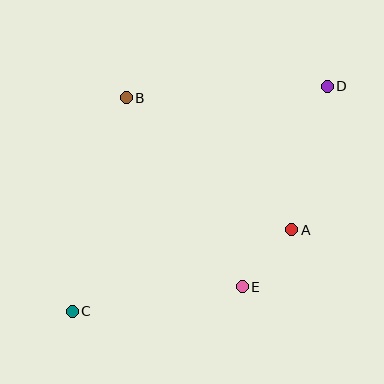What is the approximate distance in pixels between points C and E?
The distance between C and E is approximately 172 pixels.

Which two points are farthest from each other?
Points C and D are farthest from each other.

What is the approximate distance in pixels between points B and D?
The distance between B and D is approximately 201 pixels.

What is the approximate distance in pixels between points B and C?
The distance between B and C is approximately 221 pixels.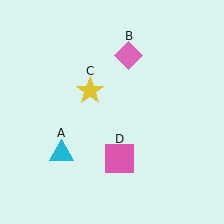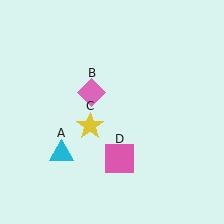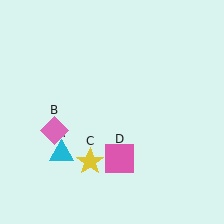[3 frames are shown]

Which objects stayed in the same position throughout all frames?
Cyan triangle (object A) and pink square (object D) remained stationary.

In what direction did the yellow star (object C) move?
The yellow star (object C) moved down.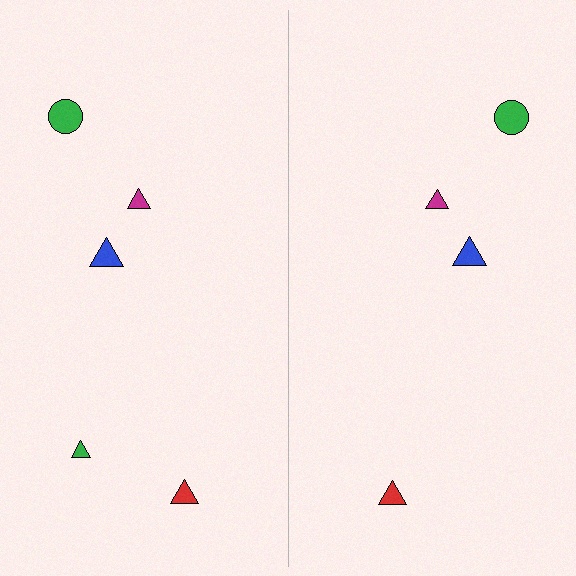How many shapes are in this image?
There are 9 shapes in this image.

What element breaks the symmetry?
A green triangle is missing from the right side.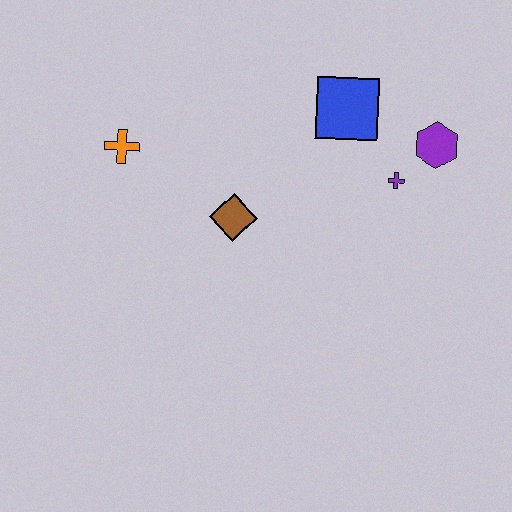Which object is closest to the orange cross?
The brown diamond is closest to the orange cross.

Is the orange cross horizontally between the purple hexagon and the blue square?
No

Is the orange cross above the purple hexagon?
No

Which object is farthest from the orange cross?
The purple hexagon is farthest from the orange cross.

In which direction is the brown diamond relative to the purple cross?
The brown diamond is to the left of the purple cross.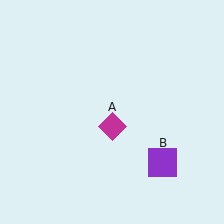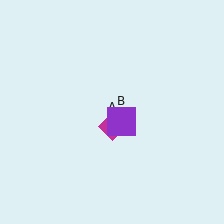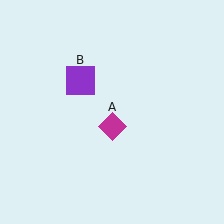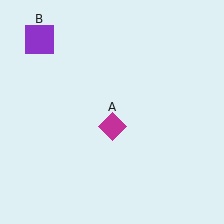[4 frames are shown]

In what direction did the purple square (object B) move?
The purple square (object B) moved up and to the left.